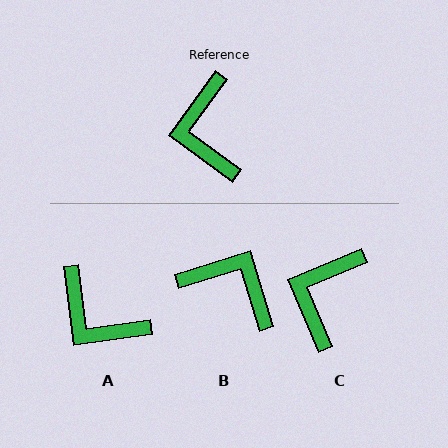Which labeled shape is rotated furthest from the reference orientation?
B, about 126 degrees away.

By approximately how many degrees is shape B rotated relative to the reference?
Approximately 126 degrees clockwise.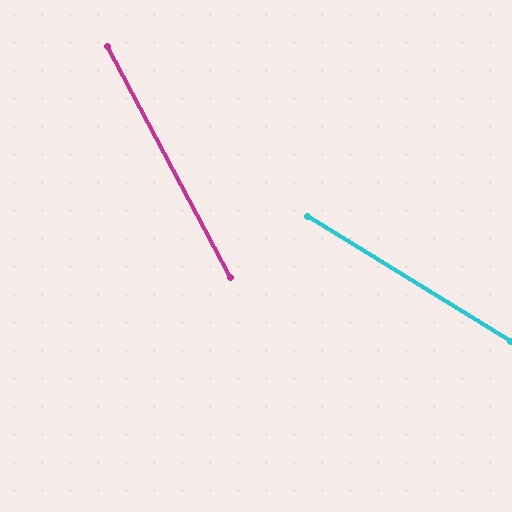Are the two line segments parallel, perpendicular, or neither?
Neither parallel nor perpendicular — they differ by about 30°.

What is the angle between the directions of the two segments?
Approximately 30 degrees.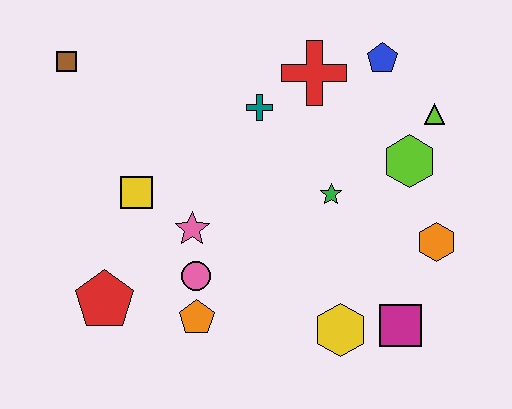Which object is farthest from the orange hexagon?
The brown square is farthest from the orange hexagon.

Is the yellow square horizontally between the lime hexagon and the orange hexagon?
No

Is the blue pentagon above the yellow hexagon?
Yes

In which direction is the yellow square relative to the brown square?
The yellow square is below the brown square.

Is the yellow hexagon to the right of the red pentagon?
Yes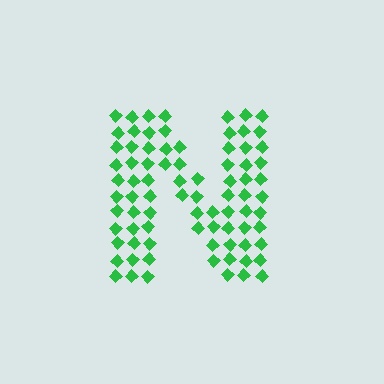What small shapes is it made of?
It is made of small diamonds.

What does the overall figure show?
The overall figure shows the letter N.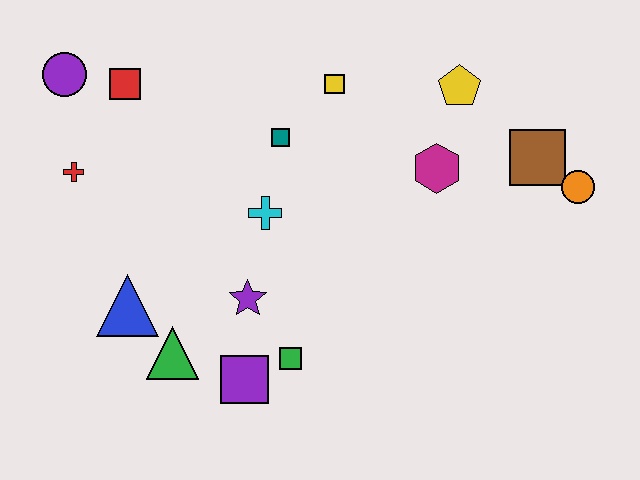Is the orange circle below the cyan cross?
No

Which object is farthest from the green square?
The purple circle is farthest from the green square.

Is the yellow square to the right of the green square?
Yes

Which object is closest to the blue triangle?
The green triangle is closest to the blue triangle.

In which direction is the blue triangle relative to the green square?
The blue triangle is to the left of the green square.